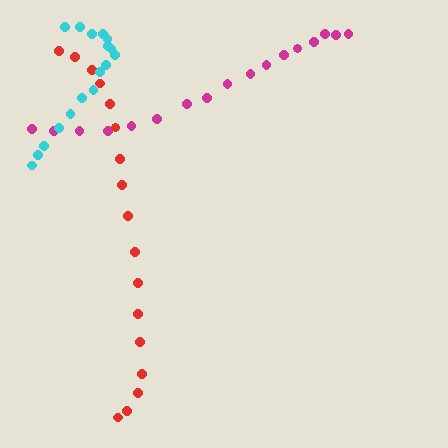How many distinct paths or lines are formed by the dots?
There are 3 distinct paths.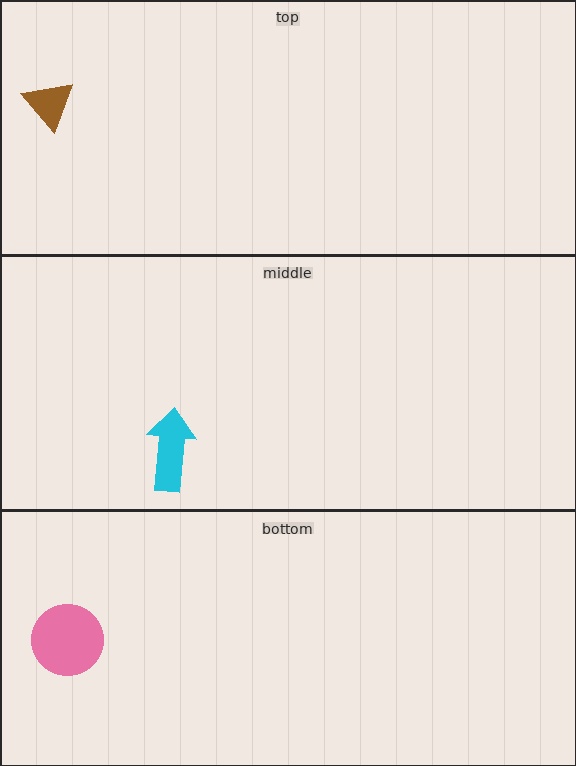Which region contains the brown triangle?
The top region.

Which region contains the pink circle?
The bottom region.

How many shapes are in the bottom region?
1.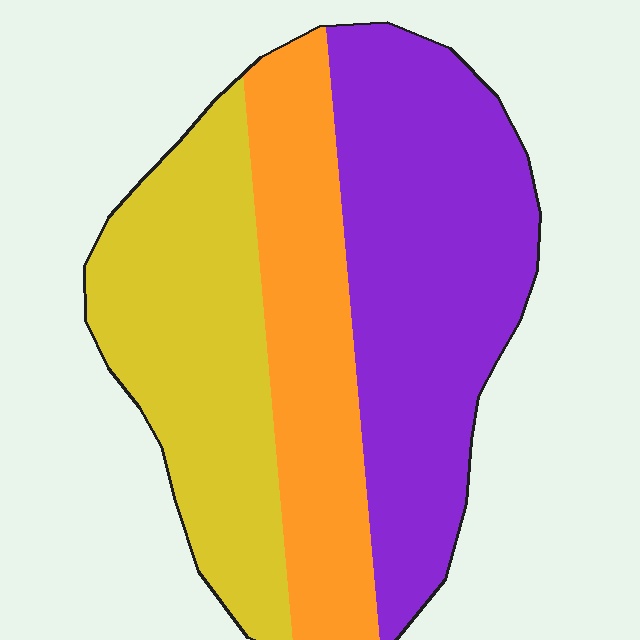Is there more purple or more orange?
Purple.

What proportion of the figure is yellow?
Yellow covers 32% of the figure.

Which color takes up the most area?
Purple, at roughly 40%.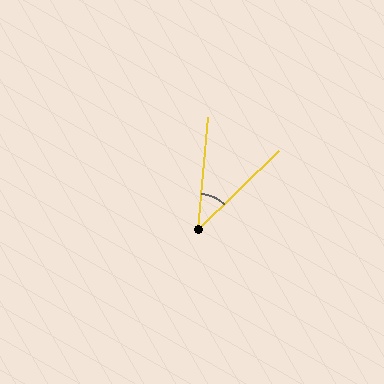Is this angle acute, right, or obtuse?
It is acute.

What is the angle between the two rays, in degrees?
Approximately 41 degrees.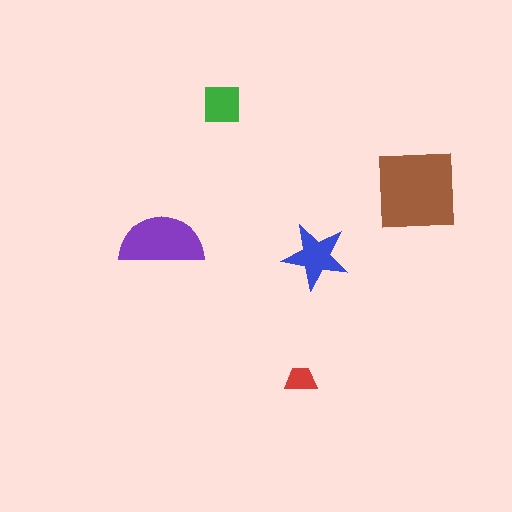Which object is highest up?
The green square is topmost.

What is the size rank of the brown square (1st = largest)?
1st.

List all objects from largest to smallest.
The brown square, the purple semicircle, the blue star, the green square, the red trapezoid.